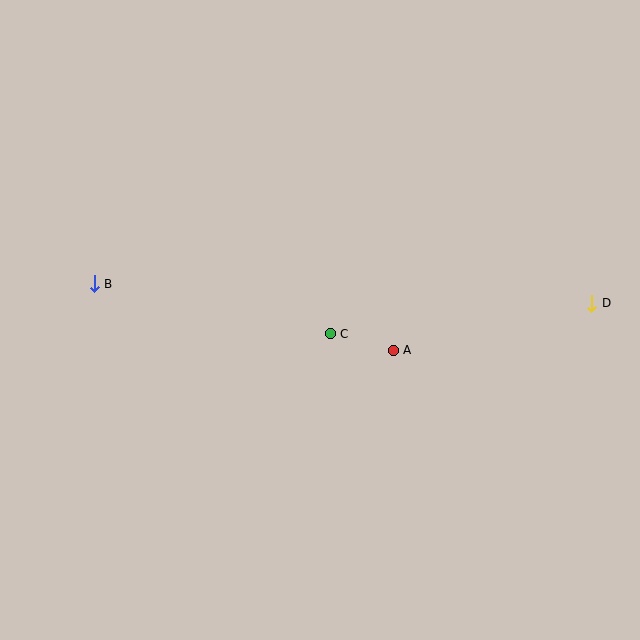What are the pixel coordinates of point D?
Point D is at (592, 303).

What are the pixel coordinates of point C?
Point C is at (330, 334).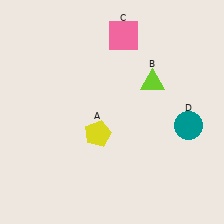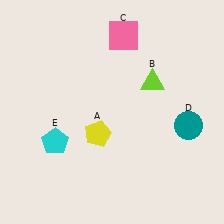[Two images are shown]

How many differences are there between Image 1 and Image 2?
There is 1 difference between the two images.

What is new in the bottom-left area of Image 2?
A cyan pentagon (E) was added in the bottom-left area of Image 2.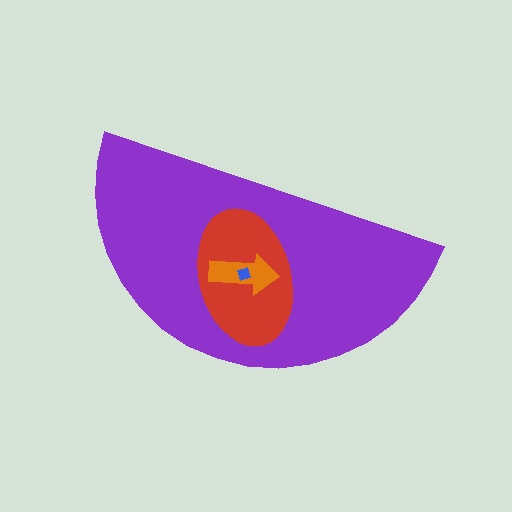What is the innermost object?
The blue diamond.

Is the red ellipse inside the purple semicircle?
Yes.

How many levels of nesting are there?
4.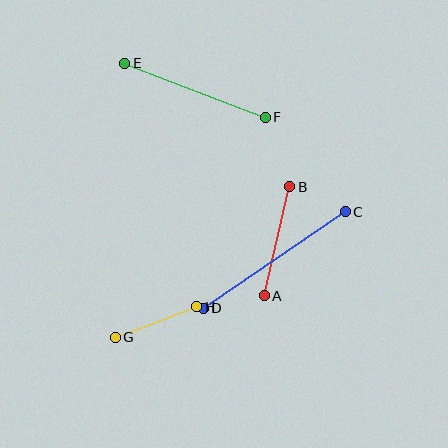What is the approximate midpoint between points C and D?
The midpoint is at approximately (274, 260) pixels.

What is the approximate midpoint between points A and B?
The midpoint is at approximately (277, 241) pixels.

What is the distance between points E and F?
The distance is approximately 150 pixels.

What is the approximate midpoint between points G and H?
The midpoint is at approximately (156, 322) pixels.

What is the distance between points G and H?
The distance is approximately 87 pixels.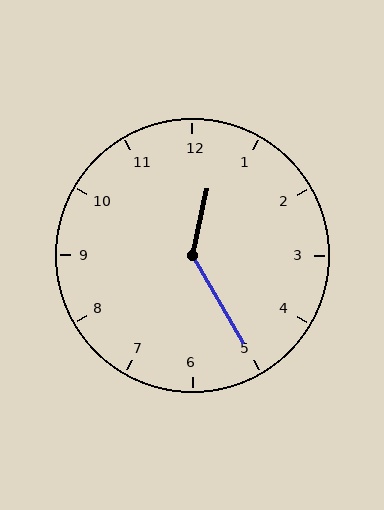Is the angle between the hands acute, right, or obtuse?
It is obtuse.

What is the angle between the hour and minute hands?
Approximately 138 degrees.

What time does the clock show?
12:25.